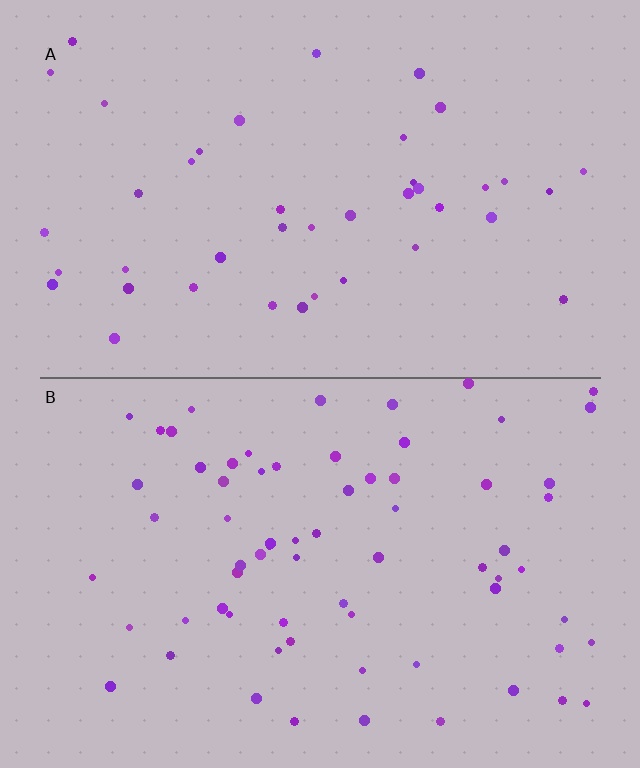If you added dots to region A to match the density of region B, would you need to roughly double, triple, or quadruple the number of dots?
Approximately double.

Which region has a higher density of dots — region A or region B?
B (the bottom).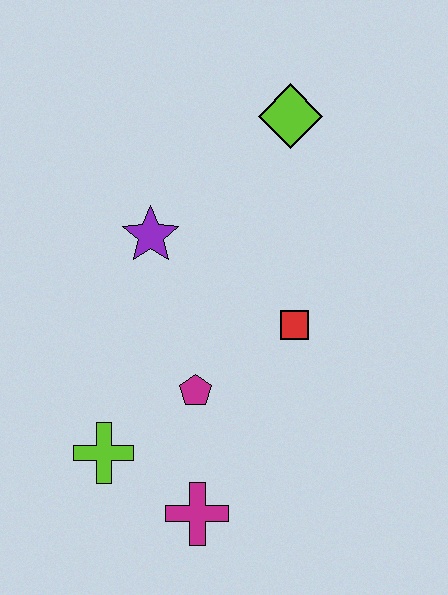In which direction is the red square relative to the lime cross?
The red square is to the right of the lime cross.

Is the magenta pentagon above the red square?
No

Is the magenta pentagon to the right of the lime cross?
Yes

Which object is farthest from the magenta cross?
The lime diamond is farthest from the magenta cross.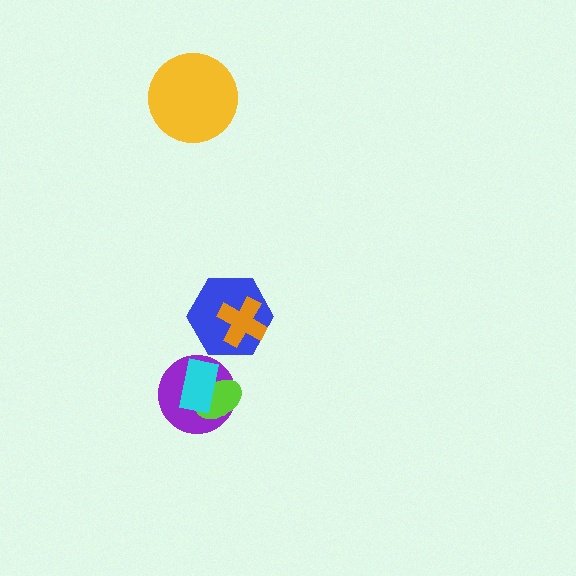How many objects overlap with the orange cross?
1 object overlaps with the orange cross.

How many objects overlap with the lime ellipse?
2 objects overlap with the lime ellipse.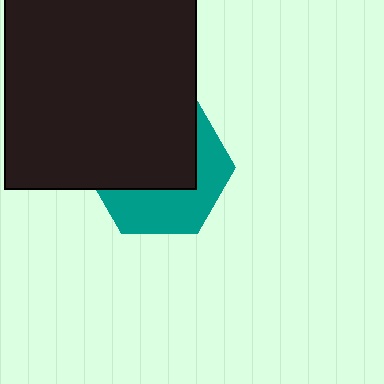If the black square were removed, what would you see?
You would see the complete teal hexagon.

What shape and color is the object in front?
The object in front is a black square.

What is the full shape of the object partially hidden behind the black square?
The partially hidden object is a teal hexagon.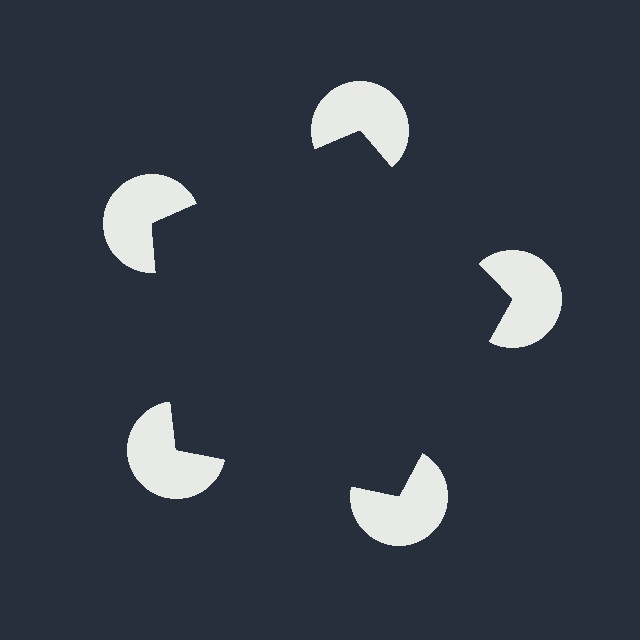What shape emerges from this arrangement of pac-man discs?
An illusory pentagon — its edges are inferred from the aligned wedge cuts in the pac-man discs, not physically drawn.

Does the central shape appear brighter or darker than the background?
It typically appears slightly darker than the background, even though no actual brightness change is drawn.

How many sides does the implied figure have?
5 sides.